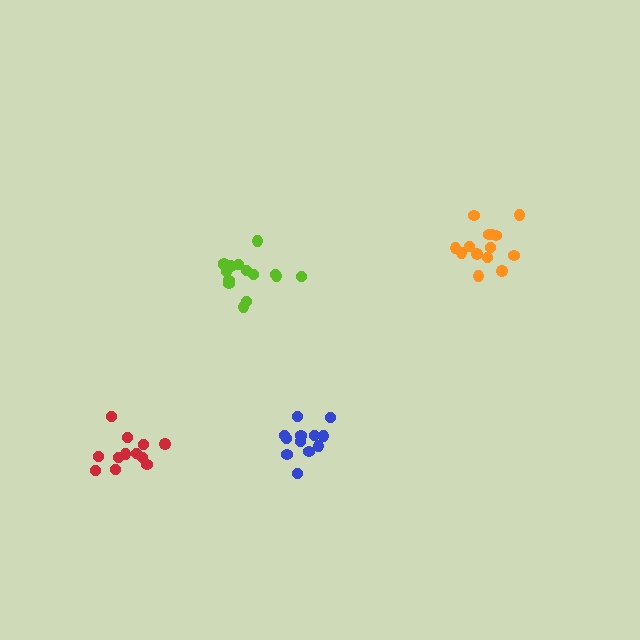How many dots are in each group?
Group 1: 15 dots, Group 2: 12 dots, Group 3: 14 dots, Group 4: 12 dots (53 total).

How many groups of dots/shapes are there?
There are 4 groups.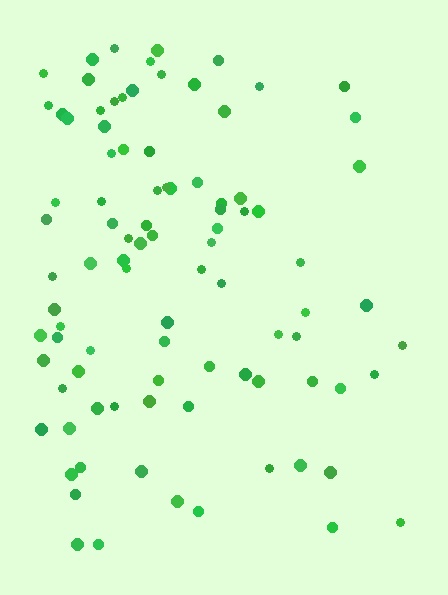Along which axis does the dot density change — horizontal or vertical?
Horizontal.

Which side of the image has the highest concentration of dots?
The left.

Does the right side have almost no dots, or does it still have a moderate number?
Still a moderate number, just noticeably fewer than the left.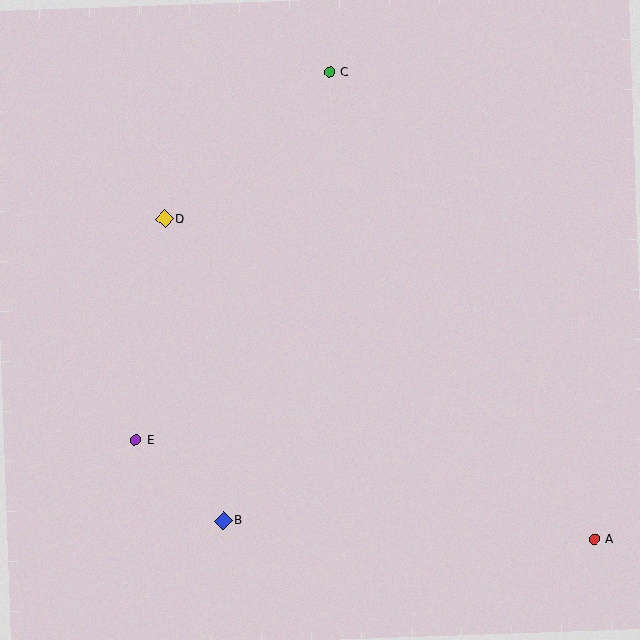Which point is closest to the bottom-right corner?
Point A is closest to the bottom-right corner.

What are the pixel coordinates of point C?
Point C is at (330, 72).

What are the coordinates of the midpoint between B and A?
The midpoint between B and A is at (409, 530).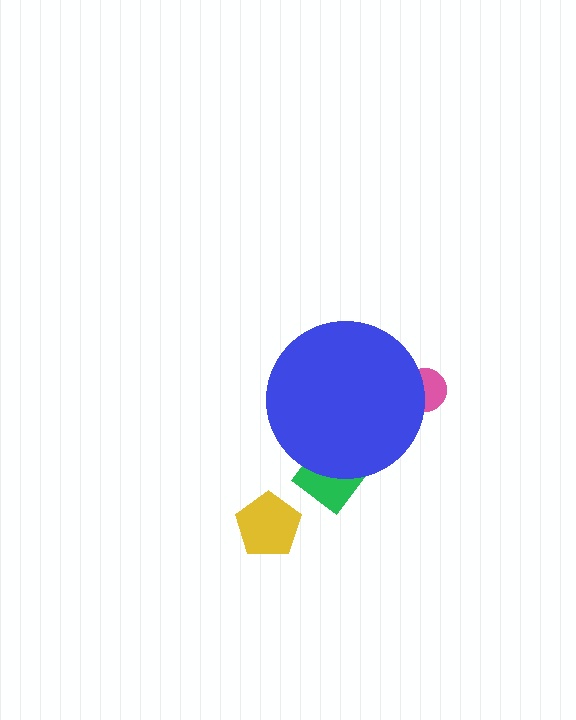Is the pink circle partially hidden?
Yes, the pink circle is partially hidden behind the blue circle.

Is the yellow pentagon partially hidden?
No, the yellow pentagon is fully visible.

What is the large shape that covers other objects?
A blue circle.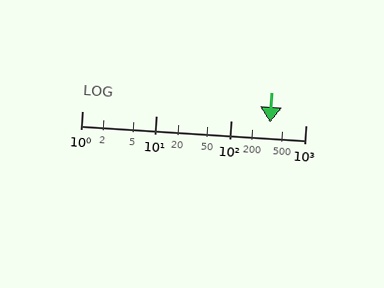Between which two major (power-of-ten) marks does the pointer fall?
The pointer is between 100 and 1000.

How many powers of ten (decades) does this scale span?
The scale spans 3 decades, from 1 to 1000.